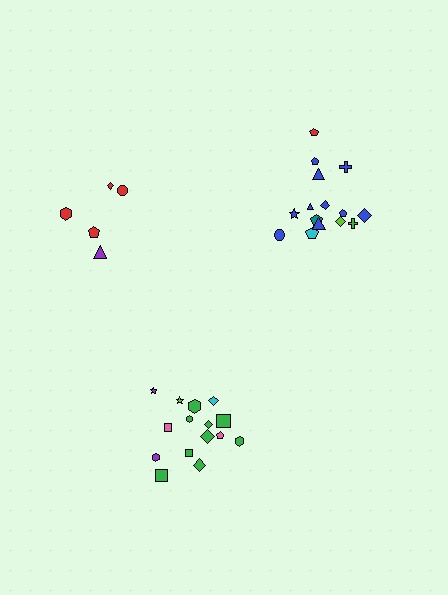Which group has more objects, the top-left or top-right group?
The top-right group.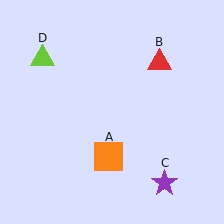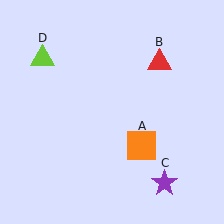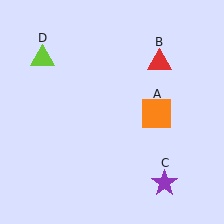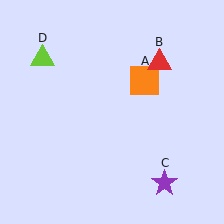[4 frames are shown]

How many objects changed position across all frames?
1 object changed position: orange square (object A).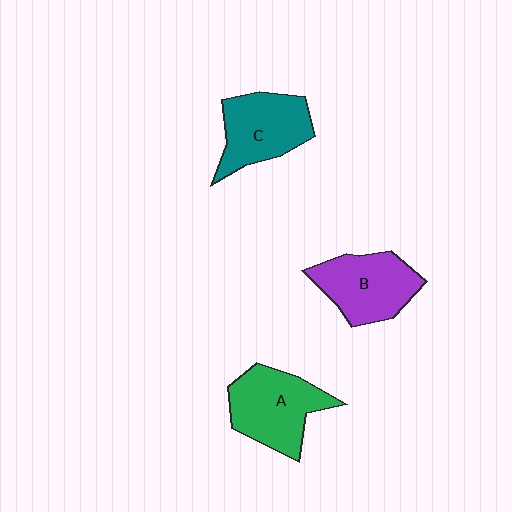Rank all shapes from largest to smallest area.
From largest to smallest: A (green), C (teal), B (purple).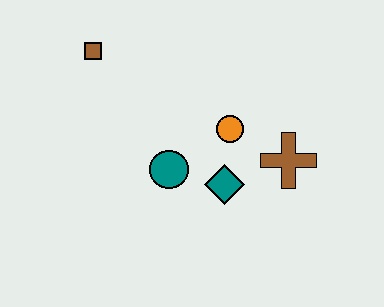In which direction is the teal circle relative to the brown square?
The teal circle is below the brown square.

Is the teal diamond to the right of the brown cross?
No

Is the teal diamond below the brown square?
Yes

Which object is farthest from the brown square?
The brown cross is farthest from the brown square.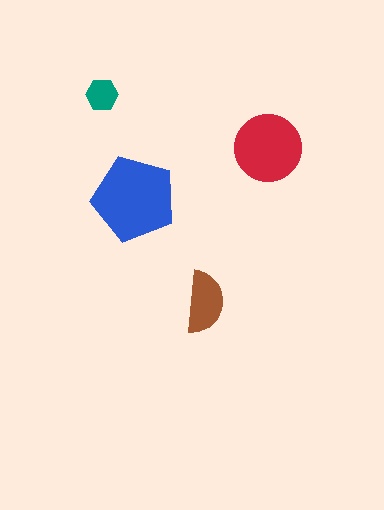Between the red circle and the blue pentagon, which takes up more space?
The blue pentagon.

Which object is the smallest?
The teal hexagon.